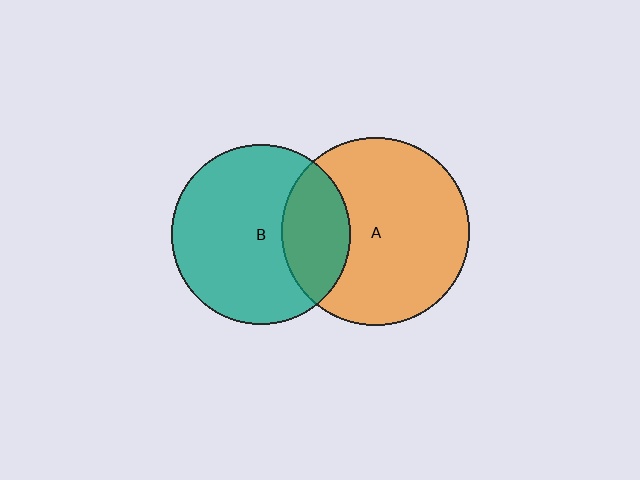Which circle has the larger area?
Circle A (orange).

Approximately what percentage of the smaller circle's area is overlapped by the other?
Approximately 25%.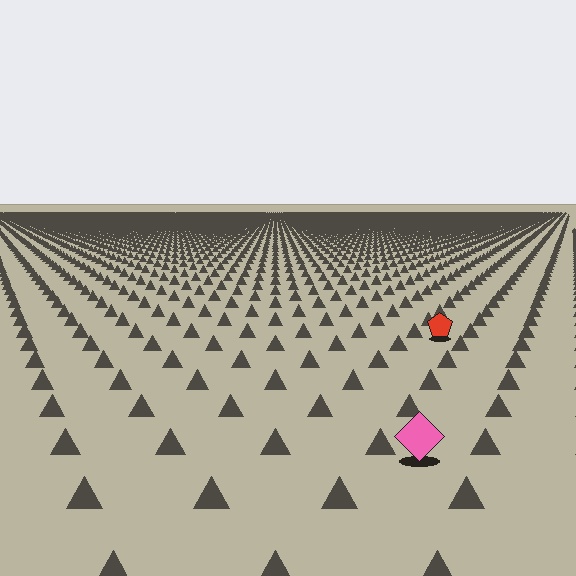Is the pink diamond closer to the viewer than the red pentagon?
Yes. The pink diamond is closer — you can tell from the texture gradient: the ground texture is coarser near it.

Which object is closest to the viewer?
The pink diamond is closest. The texture marks near it are larger and more spread out.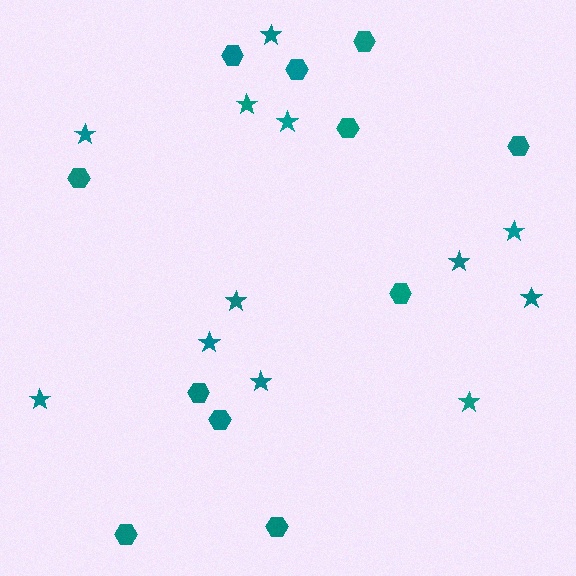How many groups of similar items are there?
There are 2 groups: one group of hexagons (11) and one group of stars (12).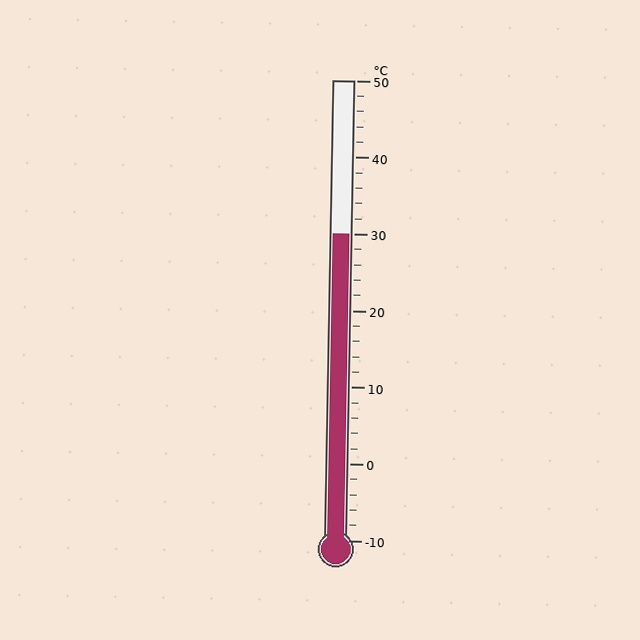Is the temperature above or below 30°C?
The temperature is at 30°C.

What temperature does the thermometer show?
The thermometer shows approximately 30°C.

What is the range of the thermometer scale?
The thermometer scale ranges from -10°C to 50°C.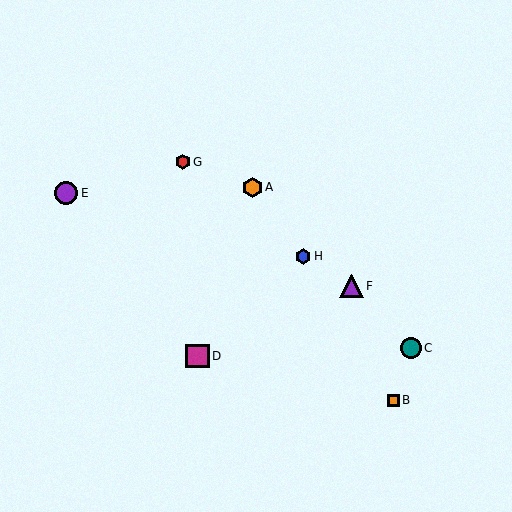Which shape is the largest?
The purple triangle (labeled F) is the largest.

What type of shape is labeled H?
Shape H is a blue hexagon.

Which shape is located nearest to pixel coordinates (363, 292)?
The purple triangle (labeled F) at (352, 286) is nearest to that location.